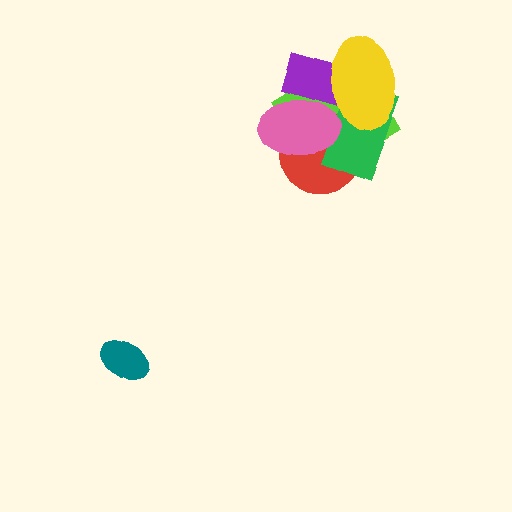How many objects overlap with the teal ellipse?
0 objects overlap with the teal ellipse.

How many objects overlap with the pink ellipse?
5 objects overlap with the pink ellipse.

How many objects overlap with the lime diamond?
5 objects overlap with the lime diamond.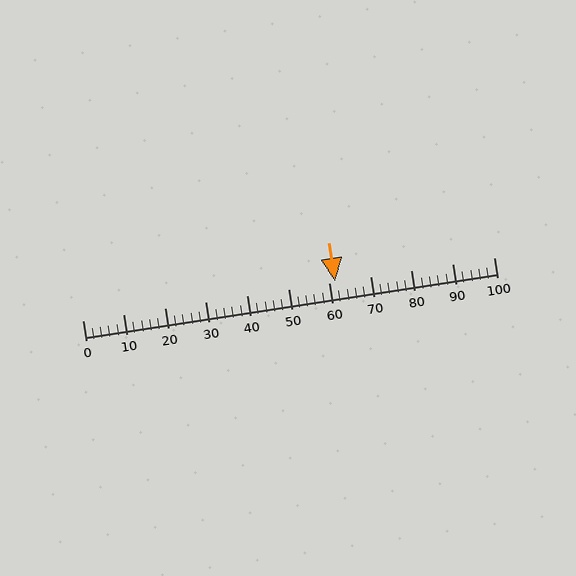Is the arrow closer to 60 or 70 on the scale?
The arrow is closer to 60.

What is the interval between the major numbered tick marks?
The major tick marks are spaced 10 units apart.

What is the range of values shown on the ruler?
The ruler shows values from 0 to 100.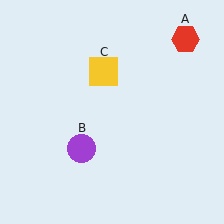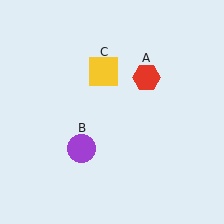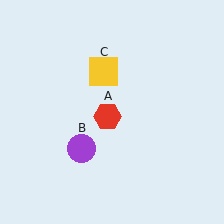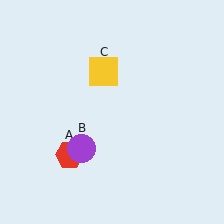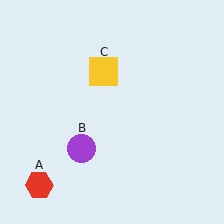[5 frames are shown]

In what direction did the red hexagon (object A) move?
The red hexagon (object A) moved down and to the left.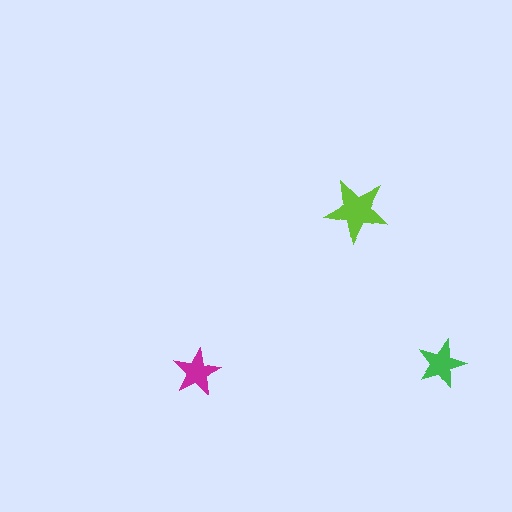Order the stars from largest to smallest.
the lime one, the green one, the magenta one.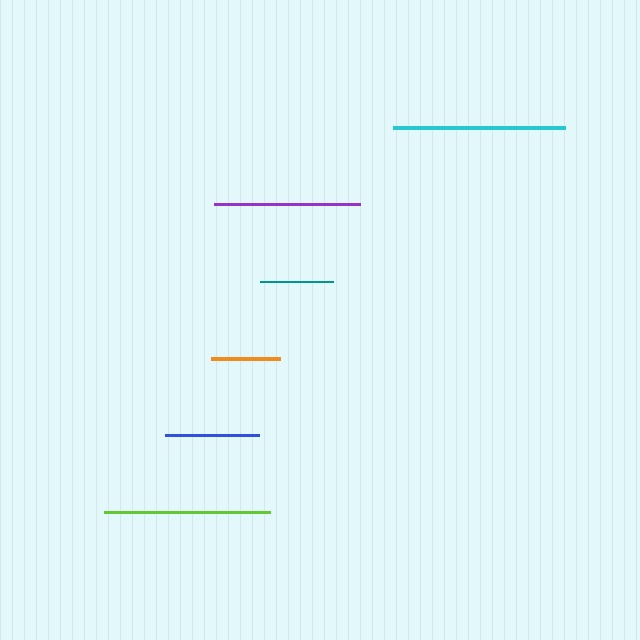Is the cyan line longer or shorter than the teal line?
The cyan line is longer than the teal line.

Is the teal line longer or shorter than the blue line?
The blue line is longer than the teal line.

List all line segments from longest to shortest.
From longest to shortest: cyan, lime, purple, blue, teal, orange.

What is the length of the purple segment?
The purple segment is approximately 146 pixels long.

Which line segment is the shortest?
The orange line is the shortest at approximately 69 pixels.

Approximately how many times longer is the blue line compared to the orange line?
The blue line is approximately 1.4 times the length of the orange line.